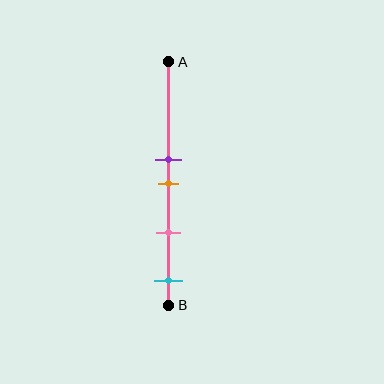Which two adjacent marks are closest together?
The purple and orange marks are the closest adjacent pair.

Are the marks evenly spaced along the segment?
No, the marks are not evenly spaced.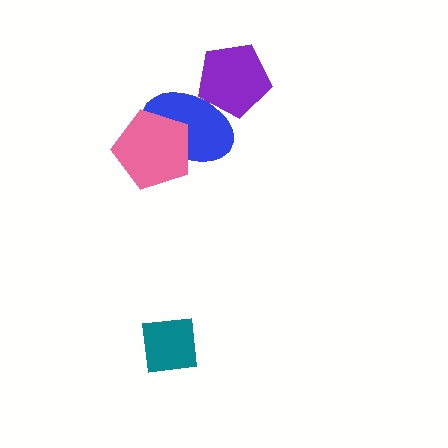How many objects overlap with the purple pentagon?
1 object overlaps with the purple pentagon.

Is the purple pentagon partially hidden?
Yes, it is partially covered by another shape.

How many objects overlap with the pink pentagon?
1 object overlaps with the pink pentagon.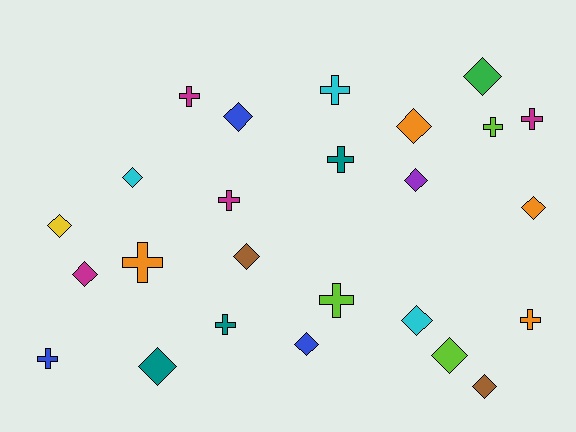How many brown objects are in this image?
There are 2 brown objects.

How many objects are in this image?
There are 25 objects.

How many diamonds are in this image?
There are 14 diamonds.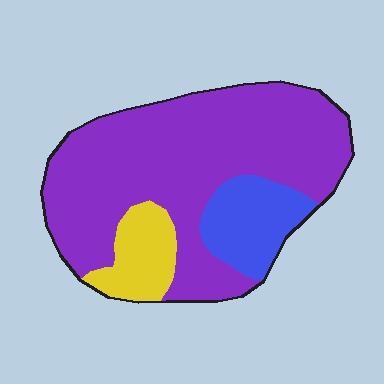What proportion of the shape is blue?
Blue takes up about one sixth (1/6) of the shape.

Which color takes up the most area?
Purple, at roughly 75%.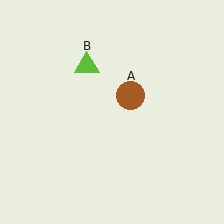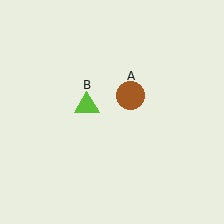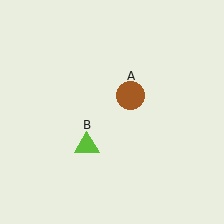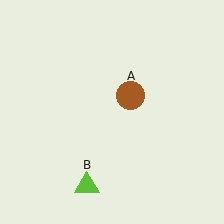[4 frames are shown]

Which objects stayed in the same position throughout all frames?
Brown circle (object A) remained stationary.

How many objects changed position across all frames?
1 object changed position: lime triangle (object B).